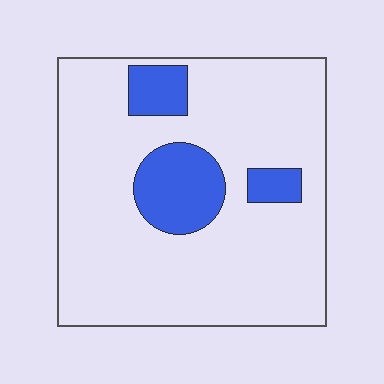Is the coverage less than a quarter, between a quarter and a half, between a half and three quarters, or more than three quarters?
Less than a quarter.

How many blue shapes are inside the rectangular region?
3.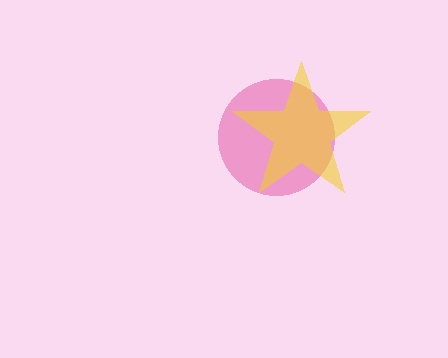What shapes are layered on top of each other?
The layered shapes are: a pink circle, a yellow star.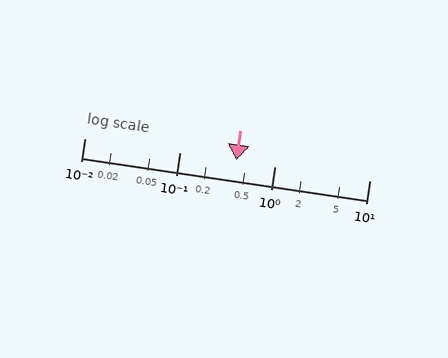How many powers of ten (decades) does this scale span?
The scale spans 3 decades, from 0.01 to 10.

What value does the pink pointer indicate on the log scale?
The pointer indicates approximately 0.4.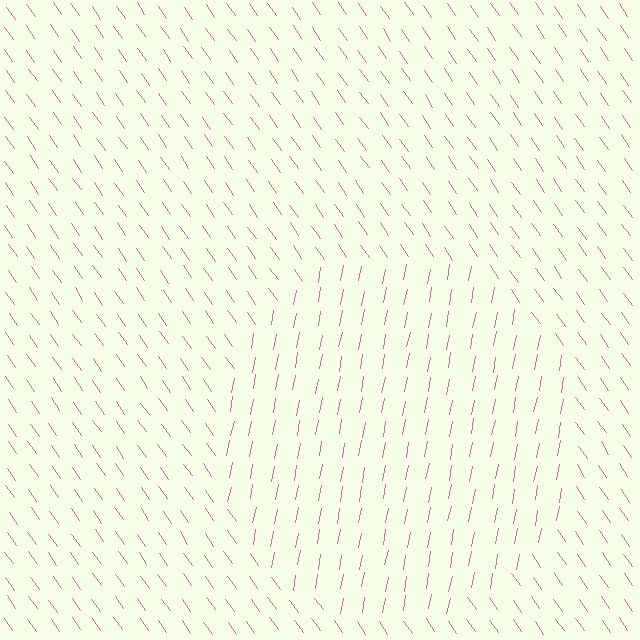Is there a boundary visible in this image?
Yes, there is a texture boundary formed by a change in line orientation.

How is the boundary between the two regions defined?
The boundary is defined purely by a change in line orientation (approximately 45 degrees difference). All lines are the same color and thickness.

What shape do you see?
I see a circle.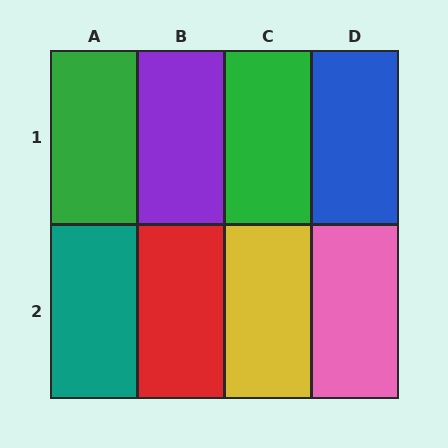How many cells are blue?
1 cell is blue.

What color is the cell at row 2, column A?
Teal.